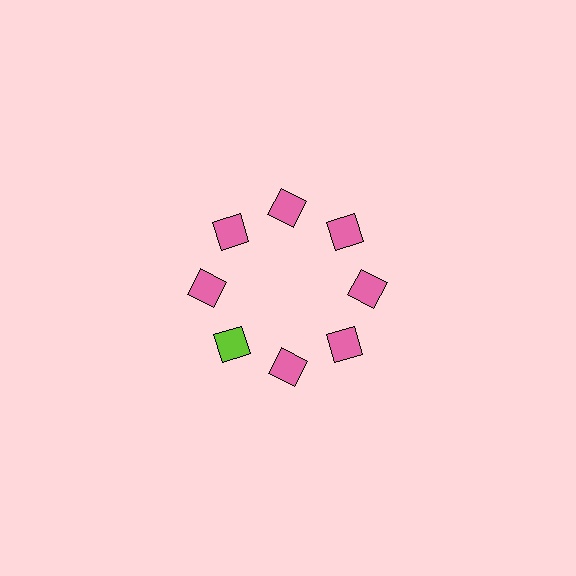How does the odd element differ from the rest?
It has a different color: lime instead of pink.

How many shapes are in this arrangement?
There are 8 shapes arranged in a ring pattern.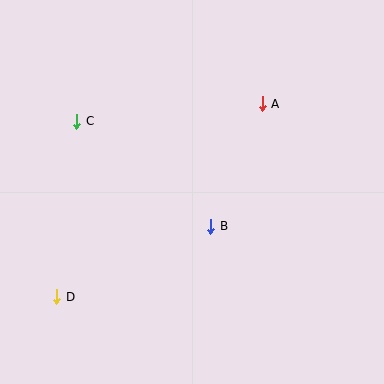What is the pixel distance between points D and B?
The distance between D and B is 170 pixels.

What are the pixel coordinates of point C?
Point C is at (77, 121).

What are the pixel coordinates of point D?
Point D is at (57, 297).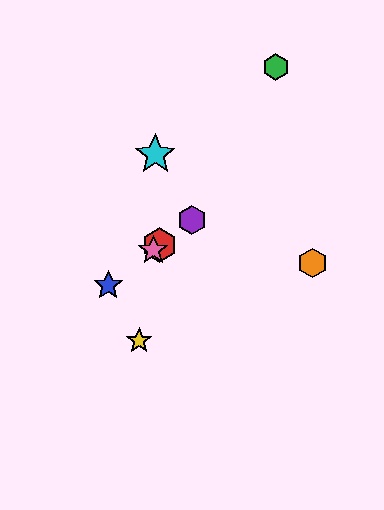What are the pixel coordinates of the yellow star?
The yellow star is at (139, 341).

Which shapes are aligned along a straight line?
The red hexagon, the blue star, the purple hexagon, the pink star are aligned along a straight line.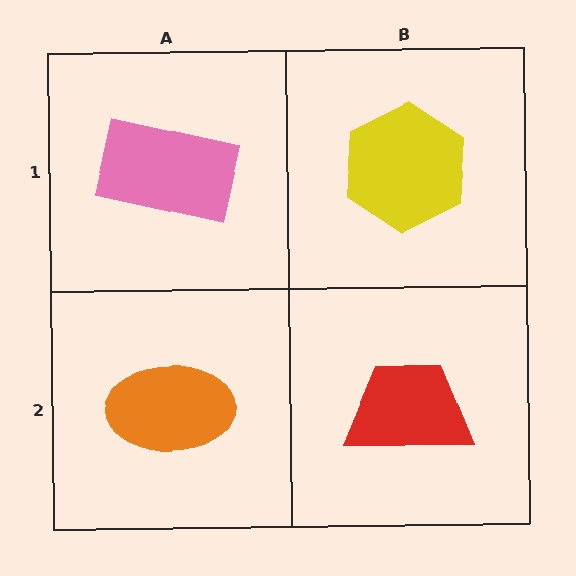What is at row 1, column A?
A pink rectangle.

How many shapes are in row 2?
2 shapes.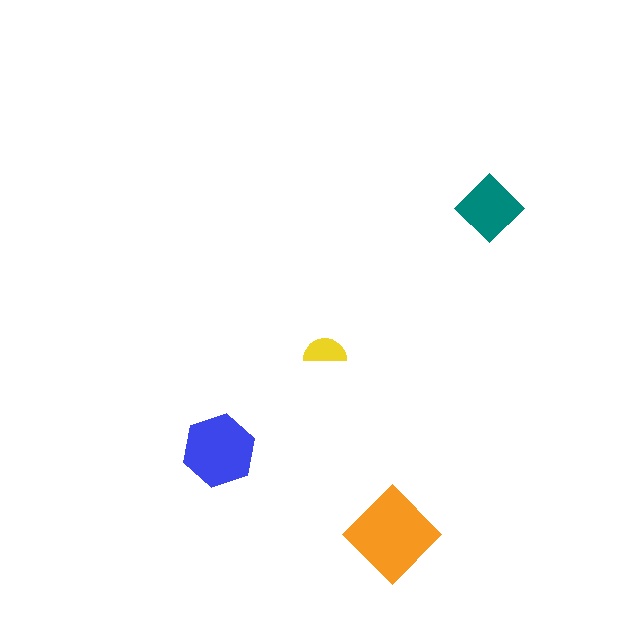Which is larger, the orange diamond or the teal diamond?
The orange diamond.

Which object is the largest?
The orange diamond.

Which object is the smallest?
The yellow semicircle.